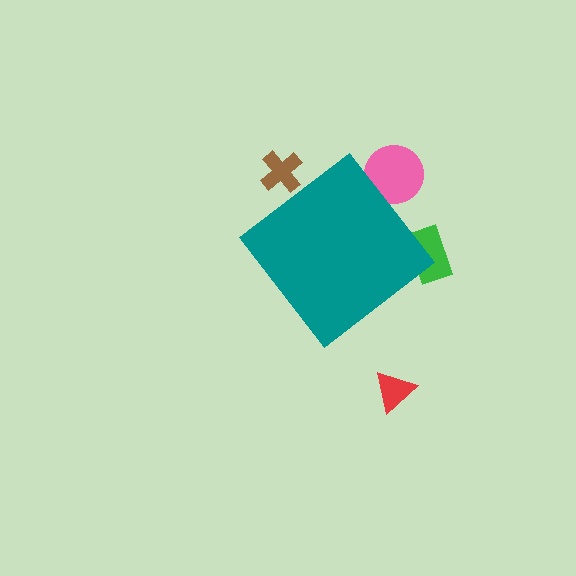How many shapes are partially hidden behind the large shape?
3 shapes are partially hidden.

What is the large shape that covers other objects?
A teal diamond.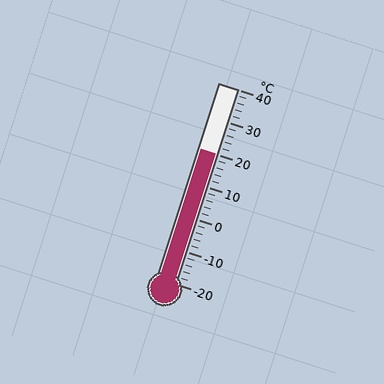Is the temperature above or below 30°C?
The temperature is below 30°C.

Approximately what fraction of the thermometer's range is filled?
The thermometer is filled to approximately 65% of its range.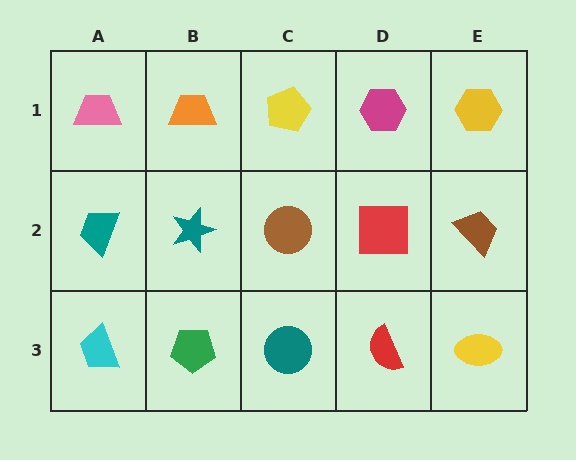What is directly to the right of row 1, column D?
A yellow hexagon.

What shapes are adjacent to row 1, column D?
A red square (row 2, column D), a yellow pentagon (row 1, column C), a yellow hexagon (row 1, column E).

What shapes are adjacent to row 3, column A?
A teal trapezoid (row 2, column A), a green pentagon (row 3, column B).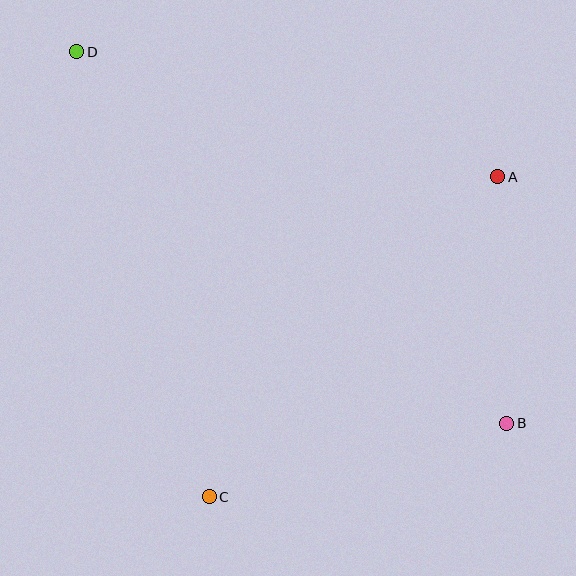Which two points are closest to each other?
Points A and B are closest to each other.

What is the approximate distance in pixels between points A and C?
The distance between A and C is approximately 431 pixels.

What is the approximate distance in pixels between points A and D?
The distance between A and D is approximately 439 pixels.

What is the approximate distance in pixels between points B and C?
The distance between B and C is approximately 306 pixels.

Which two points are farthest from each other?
Points B and D are farthest from each other.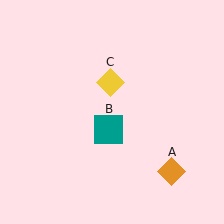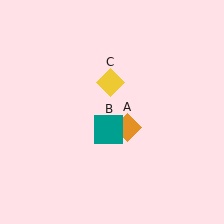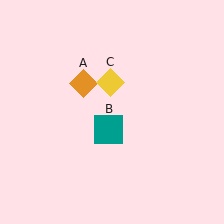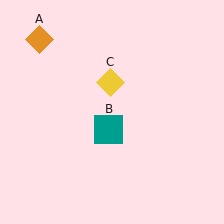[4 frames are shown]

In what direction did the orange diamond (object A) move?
The orange diamond (object A) moved up and to the left.